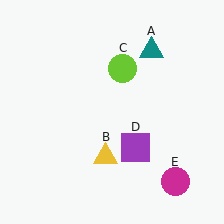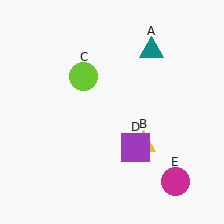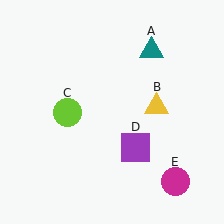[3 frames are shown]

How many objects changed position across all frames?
2 objects changed position: yellow triangle (object B), lime circle (object C).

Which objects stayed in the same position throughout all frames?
Teal triangle (object A) and purple square (object D) and magenta circle (object E) remained stationary.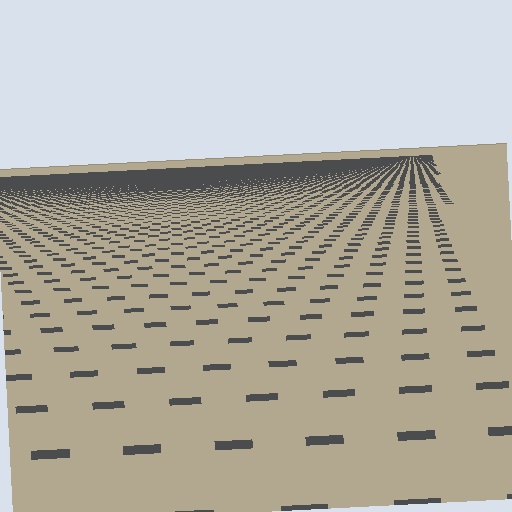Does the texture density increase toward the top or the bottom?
Density increases toward the top.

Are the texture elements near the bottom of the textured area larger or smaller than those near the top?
Larger. Near the bottom, elements are closer to the viewer and appear at a bigger on-screen size.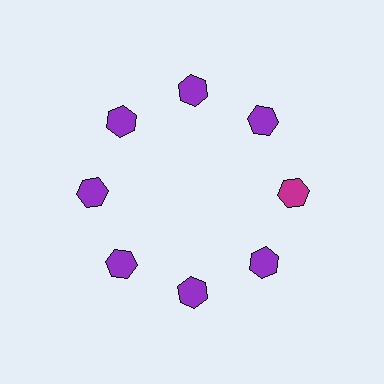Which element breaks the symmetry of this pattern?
The magenta hexagon at roughly the 3 o'clock position breaks the symmetry. All other shapes are purple hexagons.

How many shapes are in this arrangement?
There are 8 shapes arranged in a ring pattern.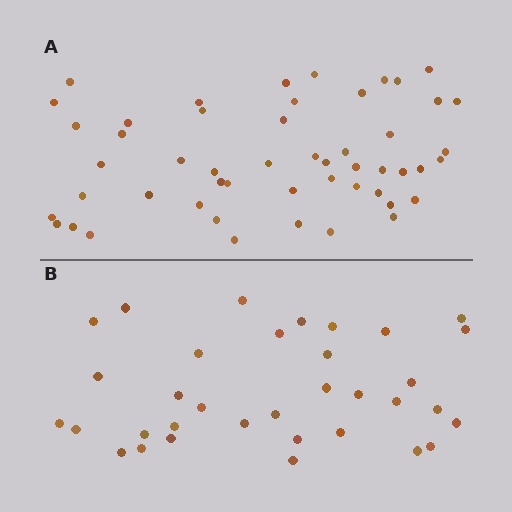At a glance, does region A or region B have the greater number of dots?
Region A (the top region) has more dots.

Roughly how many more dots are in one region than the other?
Region A has approximately 15 more dots than region B.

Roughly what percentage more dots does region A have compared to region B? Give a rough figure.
About 50% more.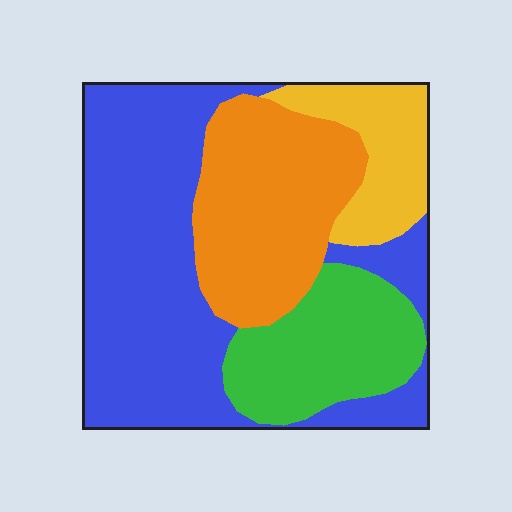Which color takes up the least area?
Yellow, at roughly 10%.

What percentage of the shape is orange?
Orange takes up less than a quarter of the shape.